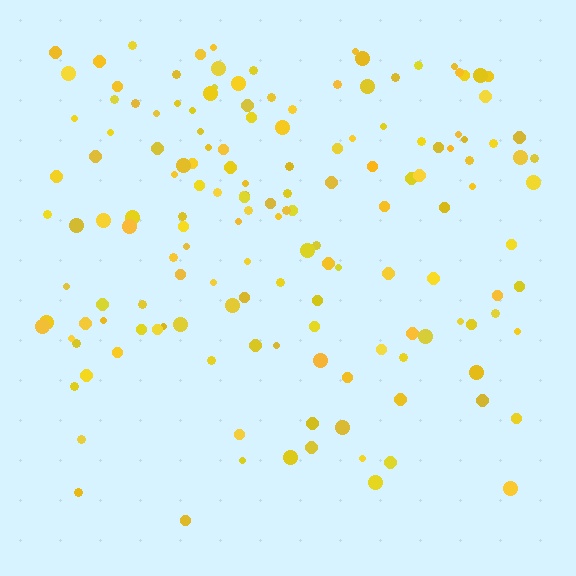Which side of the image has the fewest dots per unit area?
The bottom.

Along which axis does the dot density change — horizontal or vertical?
Vertical.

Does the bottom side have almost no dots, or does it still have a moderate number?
Still a moderate number, just noticeably fewer than the top.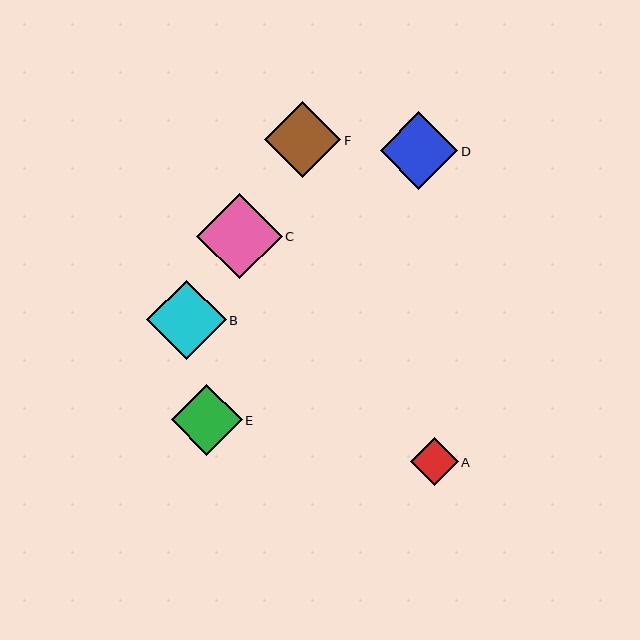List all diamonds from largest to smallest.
From largest to smallest: C, B, D, F, E, A.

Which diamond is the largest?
Diamond C is the largest with a size of approximately 85 pixels.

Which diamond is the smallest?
Diamond A is the smallest with a size of approximately 48 pixels.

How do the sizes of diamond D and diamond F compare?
Diamond D and diamond F are approximately the same size.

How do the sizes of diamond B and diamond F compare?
Diamond B and diamond F are approximately the same size.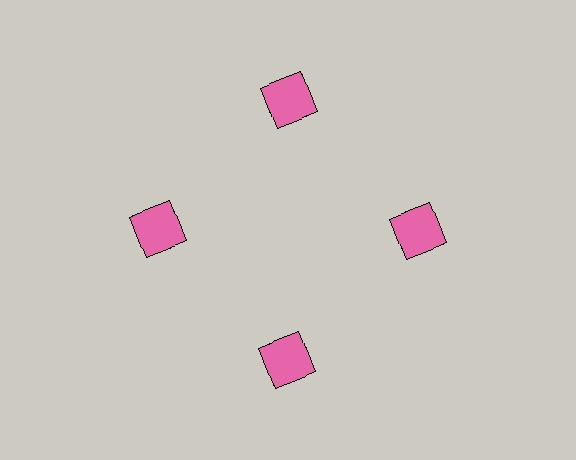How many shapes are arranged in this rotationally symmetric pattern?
There are 4 shapes, arranged in 4 groups of 1.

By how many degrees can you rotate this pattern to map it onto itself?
The pattern maps onto itself every 90 degrees of rotation.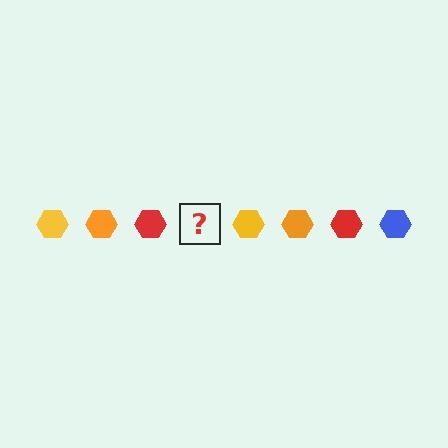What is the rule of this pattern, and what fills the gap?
The rule is that the pattern cycles through yellow, orange, red, blue hexagons. The gap should be filled with a blue hexagon.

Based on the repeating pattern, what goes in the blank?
The blank should be a blue hexagon.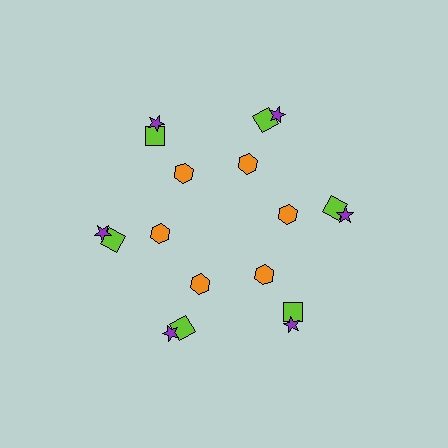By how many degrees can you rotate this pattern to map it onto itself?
The pattern maps onto itself every 60 degrees of rotation.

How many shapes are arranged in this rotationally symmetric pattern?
There are 18 shapes, arranged in 6 groups of 3.